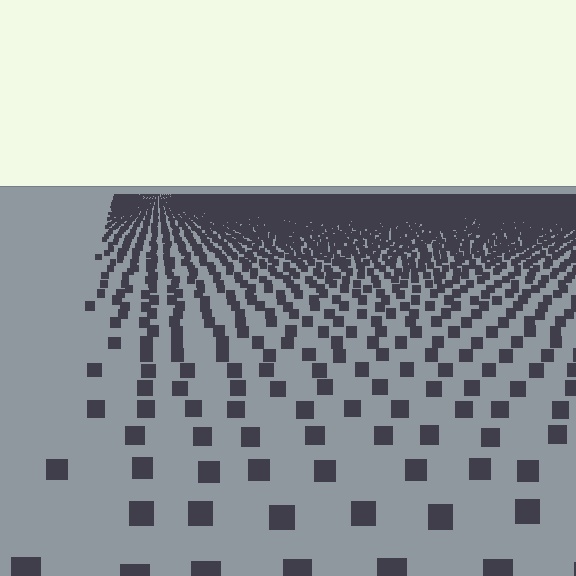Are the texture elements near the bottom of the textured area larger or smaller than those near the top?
Larger. Near the bottom, elements are closer to the viewer and appear at a bigger on-screen size.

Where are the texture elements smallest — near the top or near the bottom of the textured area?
Near the top.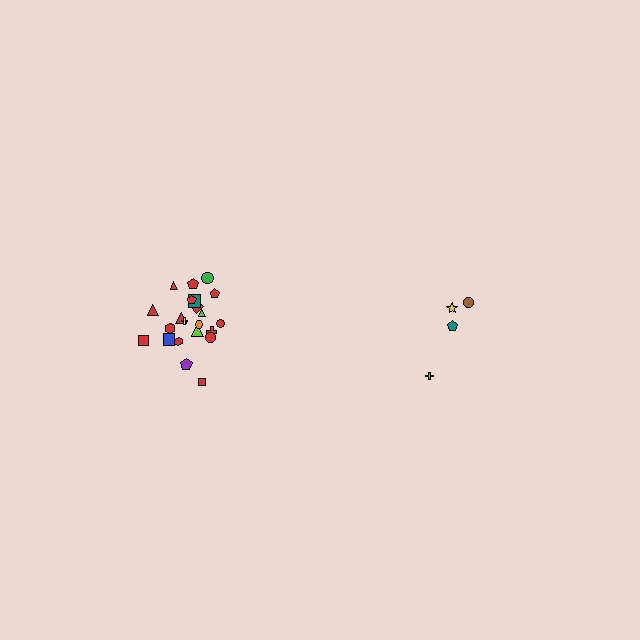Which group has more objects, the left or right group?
The left group.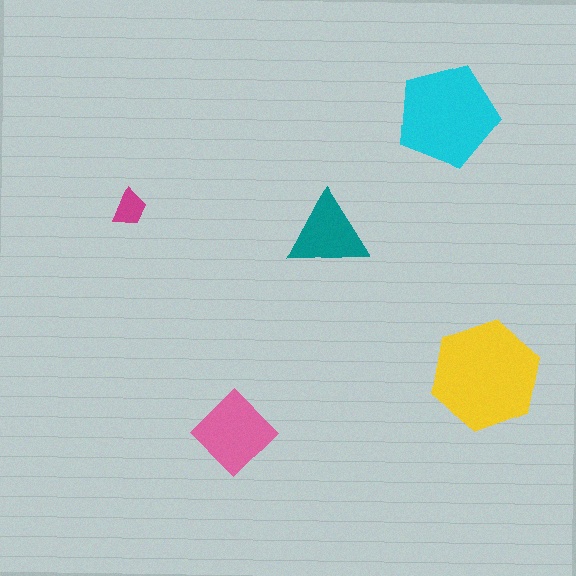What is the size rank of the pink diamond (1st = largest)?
3rd.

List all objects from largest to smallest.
The yellow hexagon, the cyan pentagon, the pink diamond, the teal triangle, the magenta trapezoid.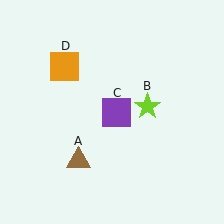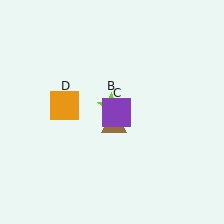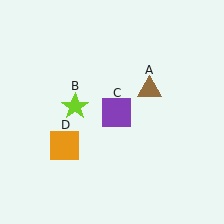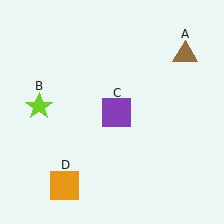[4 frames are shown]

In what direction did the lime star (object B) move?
The lime star (object B) moved left.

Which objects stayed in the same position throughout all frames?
Purple square (object C) remained stationary.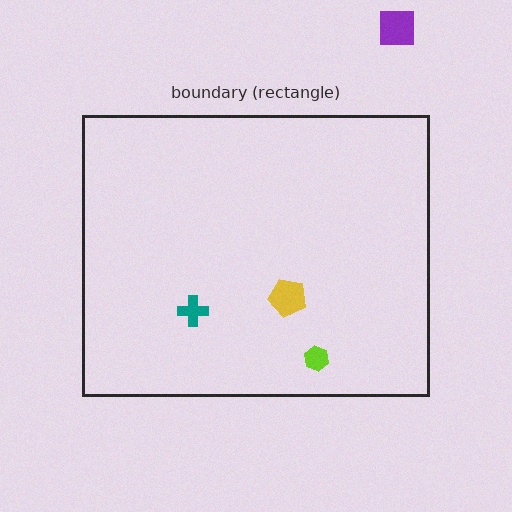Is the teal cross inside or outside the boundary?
Inside.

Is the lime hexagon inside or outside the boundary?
Inside.